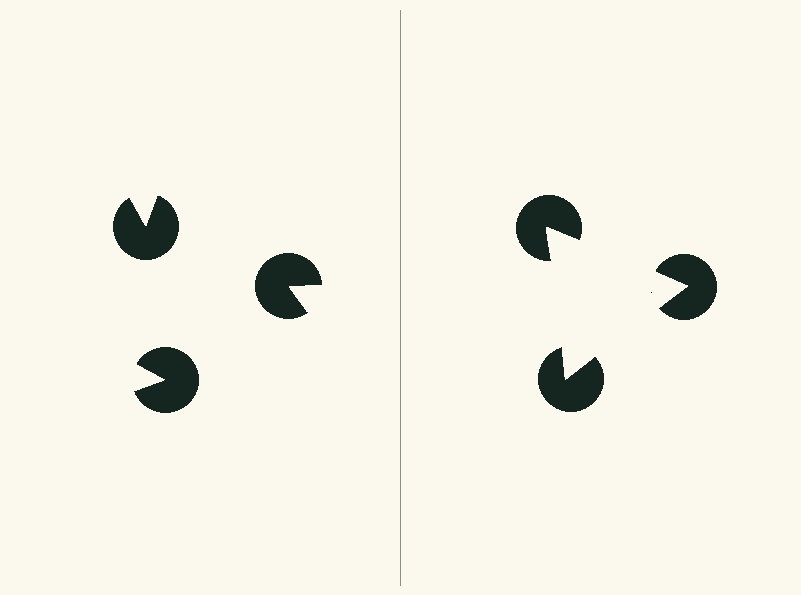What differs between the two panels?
The pac-man discs are positioned identically on both sides; only the wedge orientations differ. On the right they align to a triangle; on the left they are misaligned.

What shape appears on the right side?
An illusory triangle.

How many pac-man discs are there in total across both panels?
6 — 3 on each side.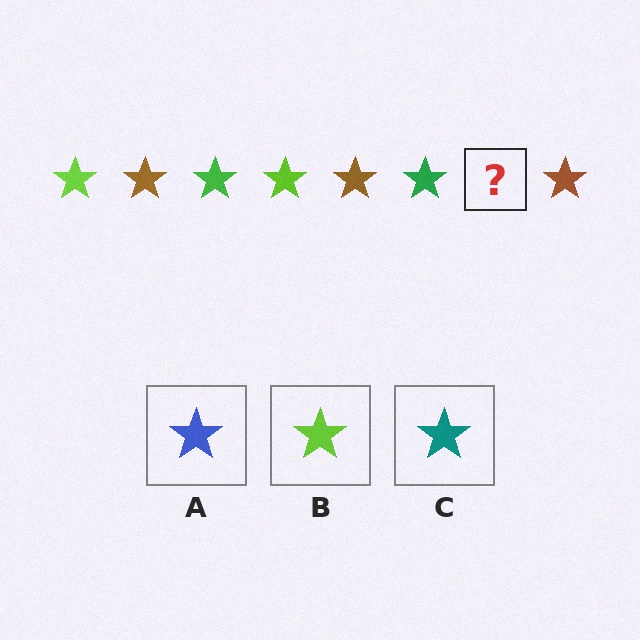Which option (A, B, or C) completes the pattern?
B.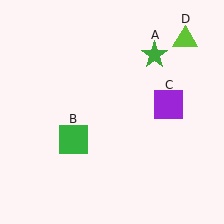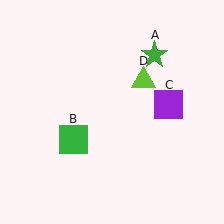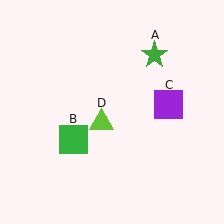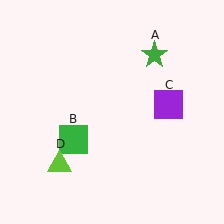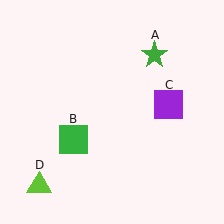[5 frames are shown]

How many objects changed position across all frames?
1 object changed position: lime triangle (object D).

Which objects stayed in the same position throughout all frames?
Green star (object A) and green square (object B) and purple square (object C) remained stationary.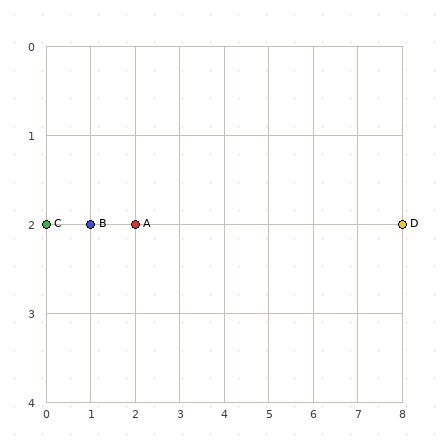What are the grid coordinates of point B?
Point B is at grid coordinates (1, 2).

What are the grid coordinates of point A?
Point A is at grid coordinates (2, 2).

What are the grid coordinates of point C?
Point C is at grid coordinates (0, 2).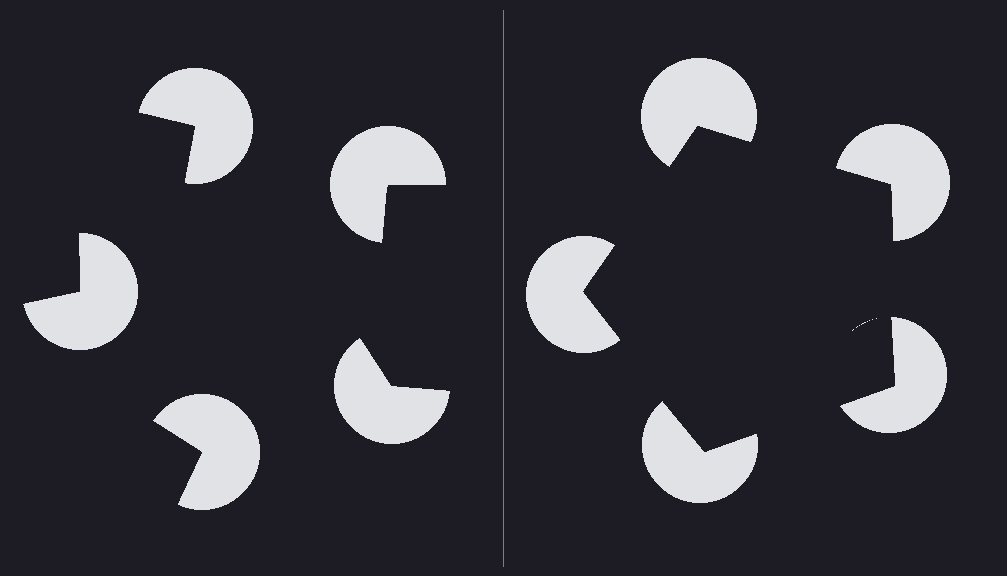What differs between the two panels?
The pac-man discs are positioned identically on both sides; only the wedge orientations differ. On the right they align to a pentagon; on the left they are misaligned.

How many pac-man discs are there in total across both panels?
10 — 5 on each side.